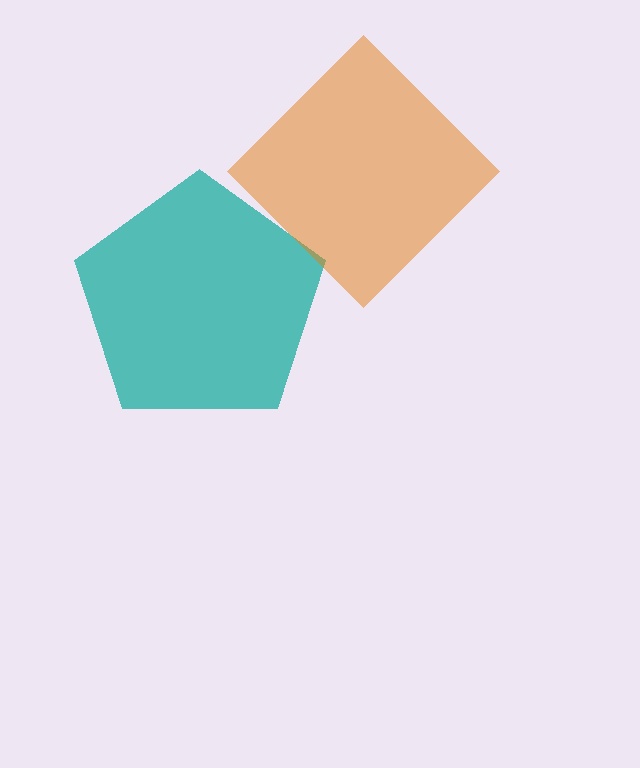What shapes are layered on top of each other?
The layered shapes are: a teal pentagon, an orange diamond.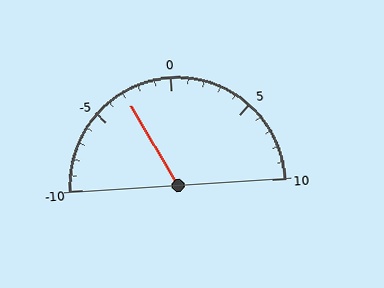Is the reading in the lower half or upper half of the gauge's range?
The reading is in the lower half of the range (-10 to 10).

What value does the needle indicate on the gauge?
The needle indicates approximately -3.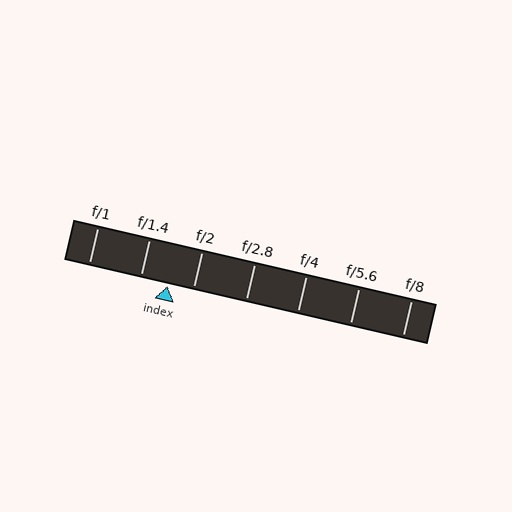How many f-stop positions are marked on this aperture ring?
There are 7 f-stop positions marked.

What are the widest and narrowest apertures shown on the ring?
The widest aperture shown is f/1 and the narrowest is f/8.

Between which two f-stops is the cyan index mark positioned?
The index mark is between f/1.4 and f/2.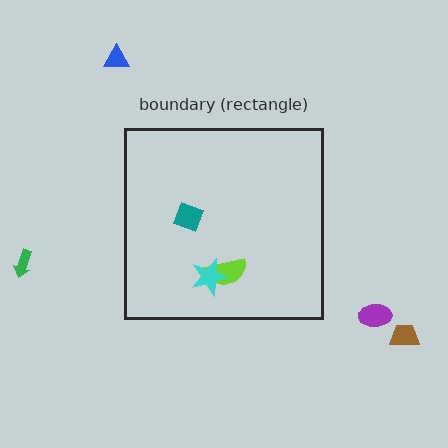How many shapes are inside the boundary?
3 inside, 4 outside.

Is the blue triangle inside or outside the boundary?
Outside.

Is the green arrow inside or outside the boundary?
Outside.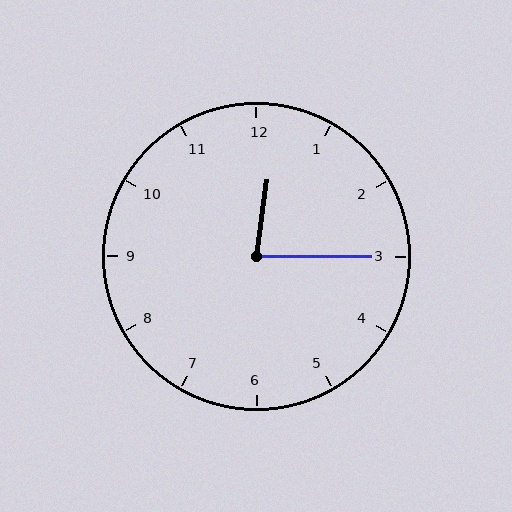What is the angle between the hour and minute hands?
Approximately 82 degrees.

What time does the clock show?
12:15.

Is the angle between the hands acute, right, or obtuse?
It is acute.